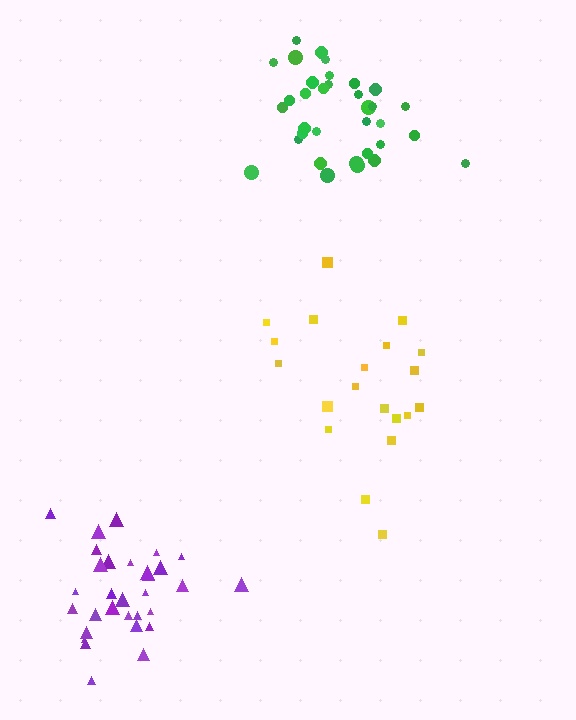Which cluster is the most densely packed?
Purple.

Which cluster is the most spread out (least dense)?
Yellow.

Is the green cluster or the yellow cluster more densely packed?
Green.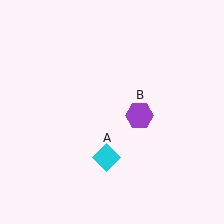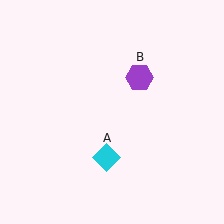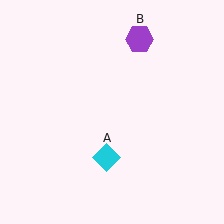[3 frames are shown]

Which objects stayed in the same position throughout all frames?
Cyan diamond (object A) remained stationary.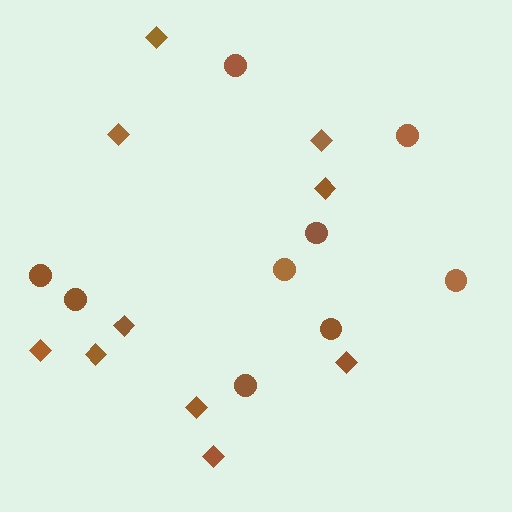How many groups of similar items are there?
There are 2 groups: one group of diamonds (10) and one group of circles (9).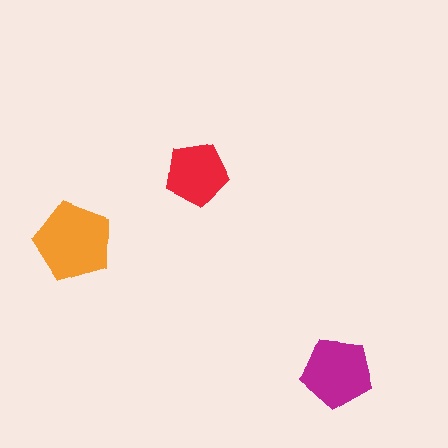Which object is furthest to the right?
The magenta pentagon is rightmost.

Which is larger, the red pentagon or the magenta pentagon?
The magenta one.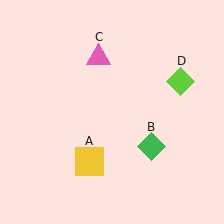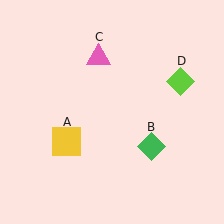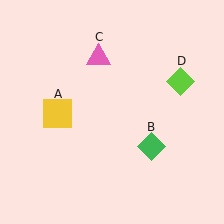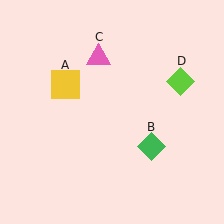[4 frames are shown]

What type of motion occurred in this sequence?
The yellow square (object A) rotated clockwise around the center of the scene.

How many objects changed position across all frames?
1 object changed position: yellow square (object A).